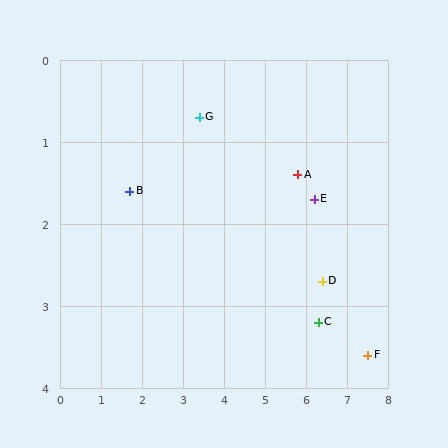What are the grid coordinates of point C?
Point C is at approximately (6.3, 3.2).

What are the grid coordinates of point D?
Point D is at approximately (6.4, 2.7).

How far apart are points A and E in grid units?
Points A and E are about 0.5 grid units apart.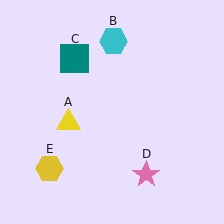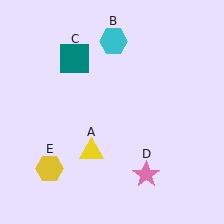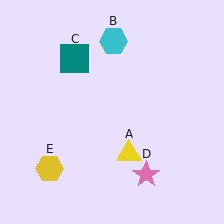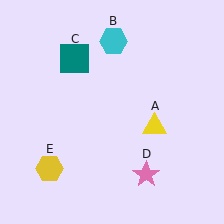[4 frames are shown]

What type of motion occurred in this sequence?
The yellow triangle (object A) rotated counterclockwise around the center of the scene.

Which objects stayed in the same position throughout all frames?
Cyan hexagon (object B) and teal square (object C) and pink star (object D) and yellow hexagon (object E) remained stationary.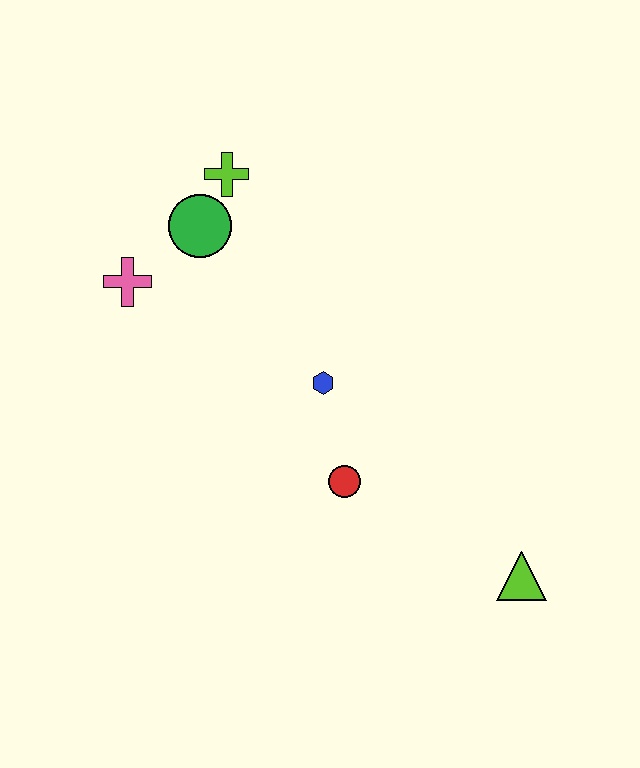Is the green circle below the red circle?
No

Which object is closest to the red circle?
The blue hexagon is closest to the red circle.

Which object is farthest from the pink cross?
The lime triangle is farthest from the pink cross.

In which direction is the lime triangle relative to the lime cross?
The lime triangle is below the lime cross.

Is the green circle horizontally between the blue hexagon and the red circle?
No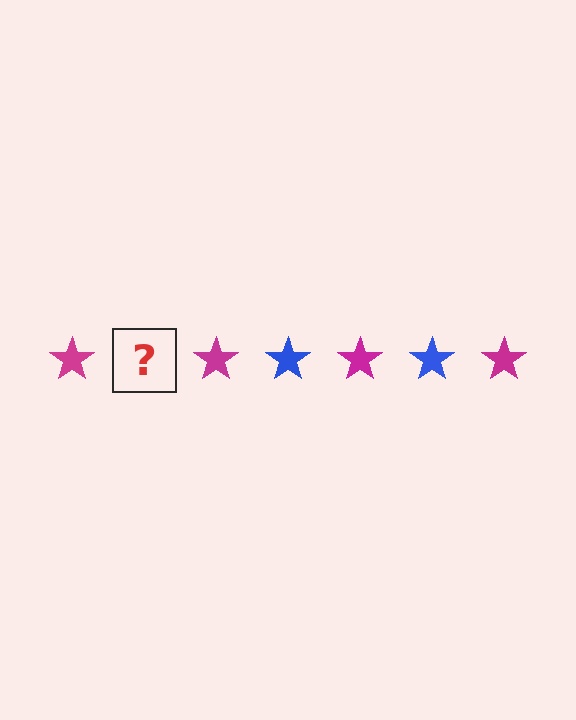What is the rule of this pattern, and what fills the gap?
The rule is that the pattern cycles through magenta, blue stars. The gap should be filled with a blue star.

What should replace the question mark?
The question mark should be replaced with a blue star.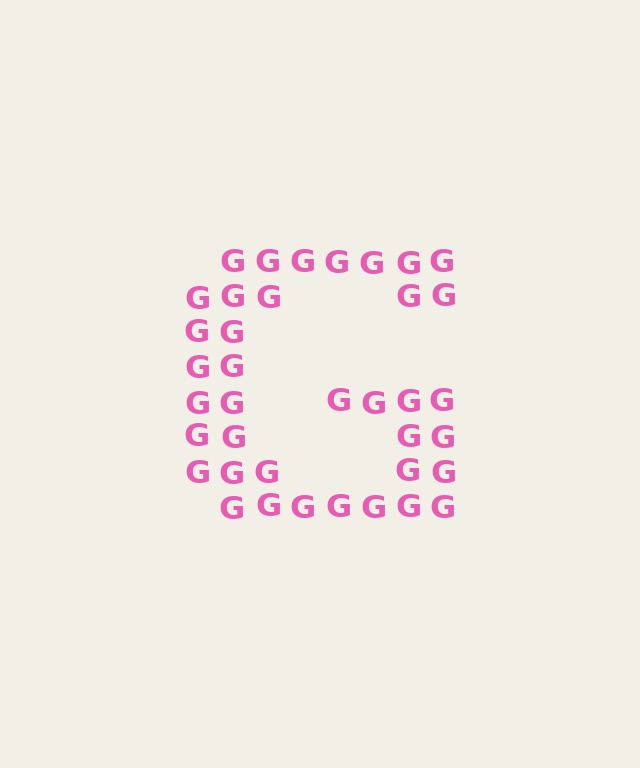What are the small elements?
The small elements are letter G's.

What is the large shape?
The large shape is the letter G.